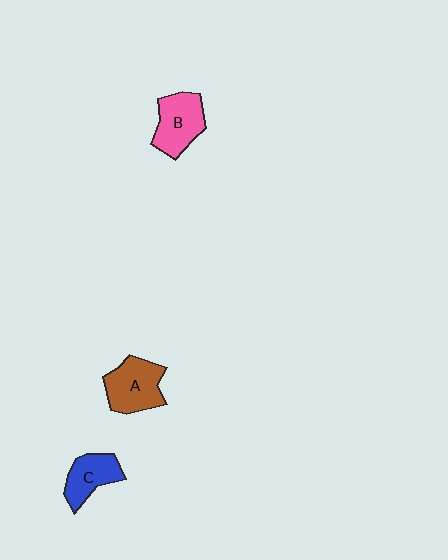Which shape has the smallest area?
Shape C (blue).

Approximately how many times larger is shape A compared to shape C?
Approximately 1.3 times.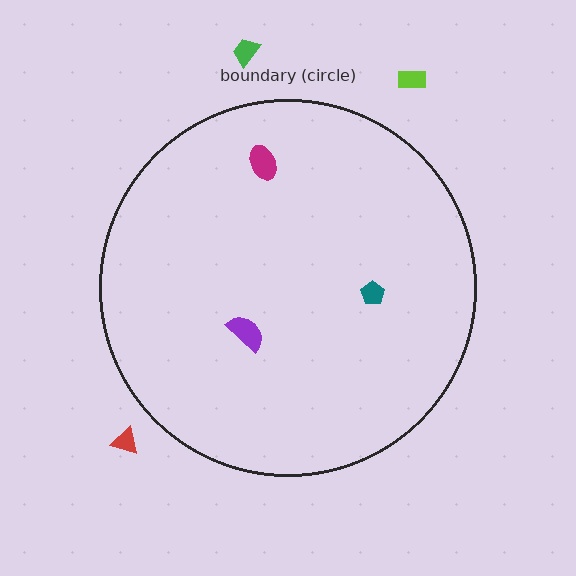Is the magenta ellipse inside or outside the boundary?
Inside.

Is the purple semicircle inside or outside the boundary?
Inside.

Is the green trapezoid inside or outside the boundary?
Outside.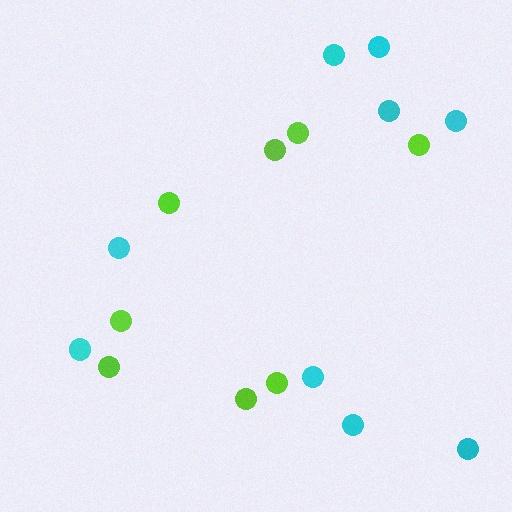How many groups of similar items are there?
There are 2 groups: one group of cyan circles (9) and one group of lime circles (8).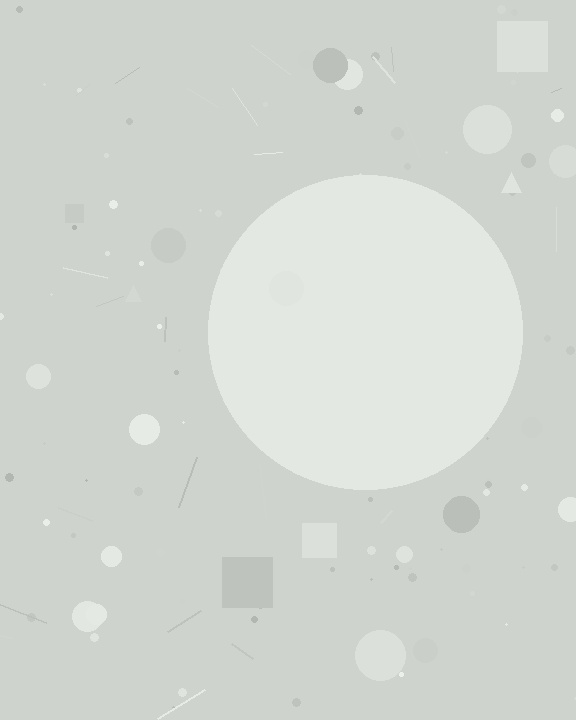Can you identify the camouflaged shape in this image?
The camouflaged shape is a circle.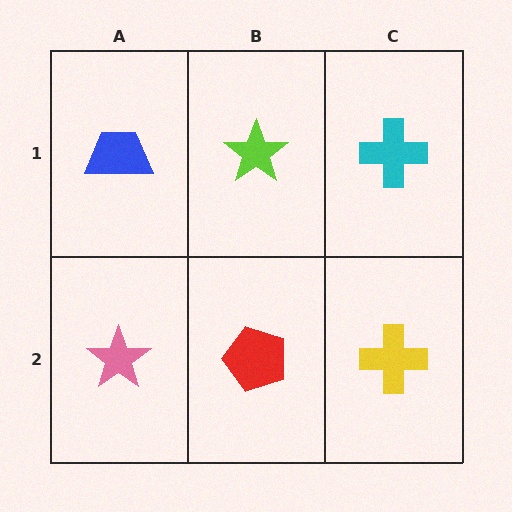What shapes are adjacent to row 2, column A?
A blue trapezoid (row 1, column A), a red pentagon (row 2, column B).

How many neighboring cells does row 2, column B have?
3.